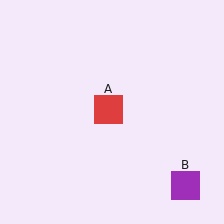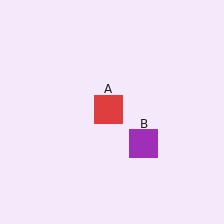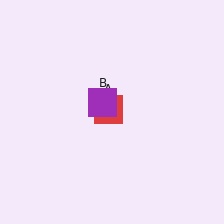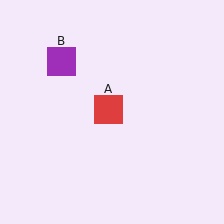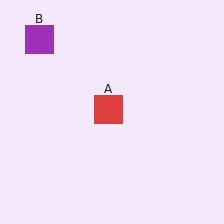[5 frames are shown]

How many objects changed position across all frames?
1 object changed position: purple square (object B).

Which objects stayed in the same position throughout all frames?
Red square (object A) remained stationary.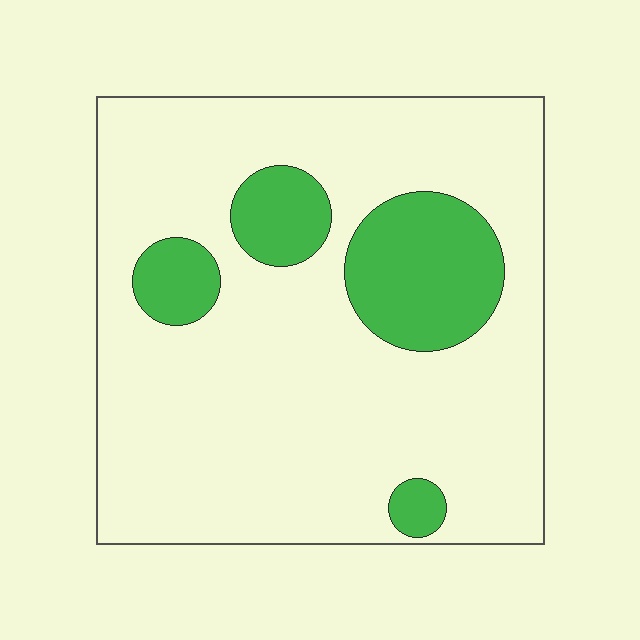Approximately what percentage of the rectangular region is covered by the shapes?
Approximately 20%.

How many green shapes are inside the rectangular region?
4.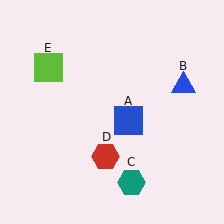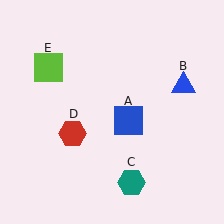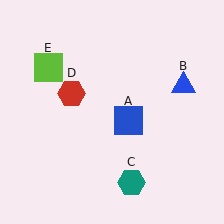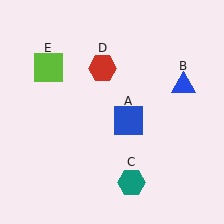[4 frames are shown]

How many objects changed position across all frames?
1 object changed position: red hexagon (object D).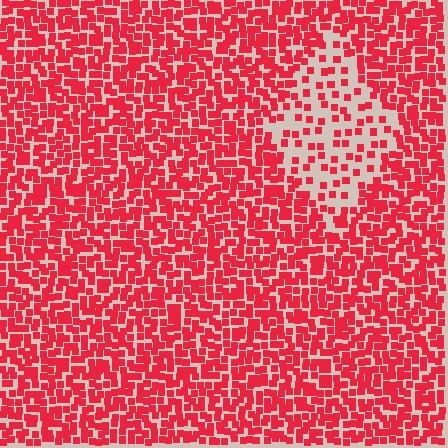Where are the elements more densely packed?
The elements are more densely packed outside the diamond boundary.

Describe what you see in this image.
The image contains small red elements arranged at two different densities. A diamond-shaped region is visible where the elements are less densely packed than the surrounding area.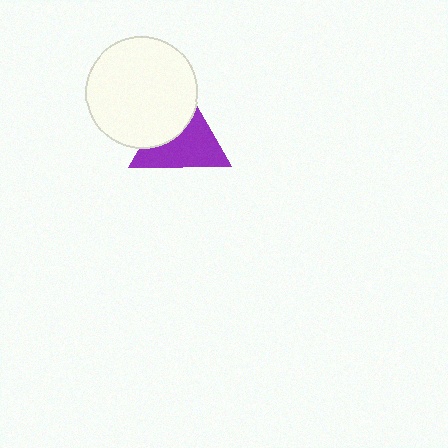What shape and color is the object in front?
The object in front is a white circle.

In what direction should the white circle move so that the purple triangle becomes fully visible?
The white circle should move toward the upper-left. That is the shortest direction to clear the overlap and leave the purple triangle fully visible.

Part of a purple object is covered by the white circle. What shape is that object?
It is a triangle.